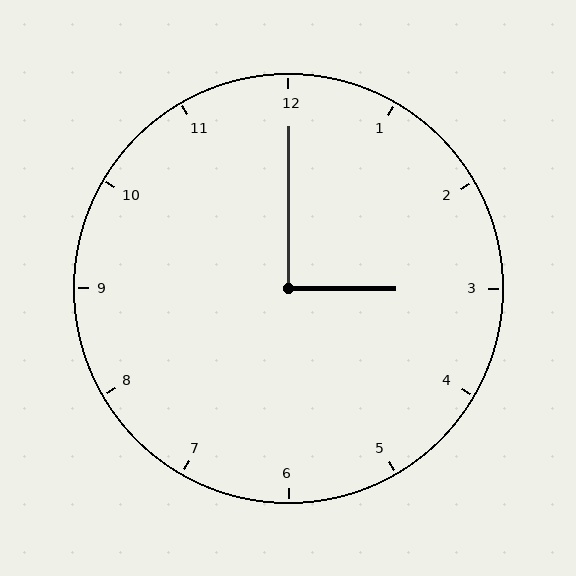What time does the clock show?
3:00.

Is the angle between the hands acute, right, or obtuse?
It is right.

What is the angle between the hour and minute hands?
Approximately 90 degrees.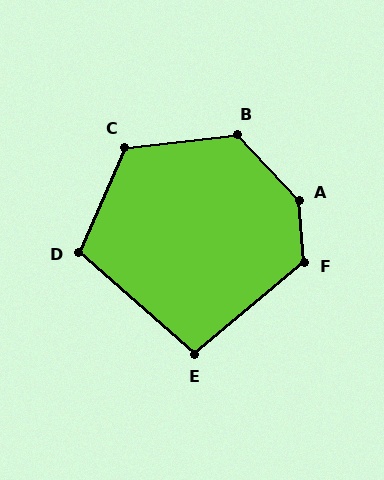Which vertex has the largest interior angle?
A, at approximately 141 degrees.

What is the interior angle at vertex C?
Approximately 120 degrees (obtuse).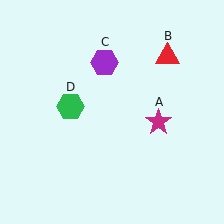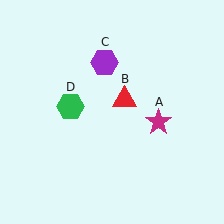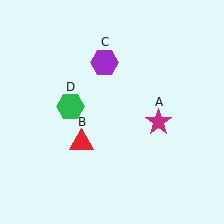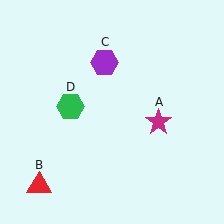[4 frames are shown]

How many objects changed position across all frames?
1 object changed position: red triangle (object B).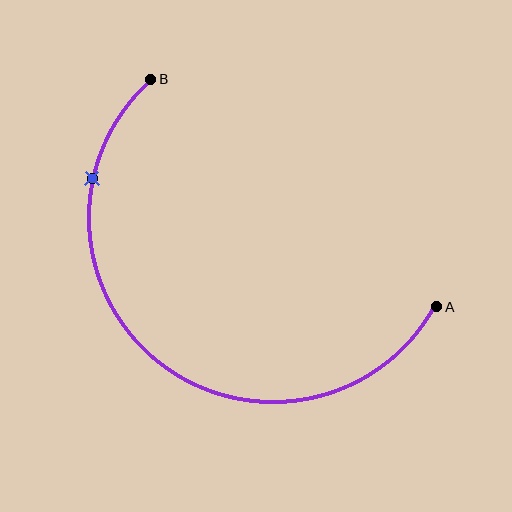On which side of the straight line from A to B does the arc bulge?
The arc bulges below and to the left of the straight line connecting A and B.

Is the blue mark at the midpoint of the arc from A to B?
No. The blue mark lies on the arc but is closer to endpoint B. The arc midpoint would be at the point on the curve equidistant along the arc from both A and B.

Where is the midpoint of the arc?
The arc midpoint is the point on the curve farthest from the straight line joining A and B. It sits below and to the left of that line.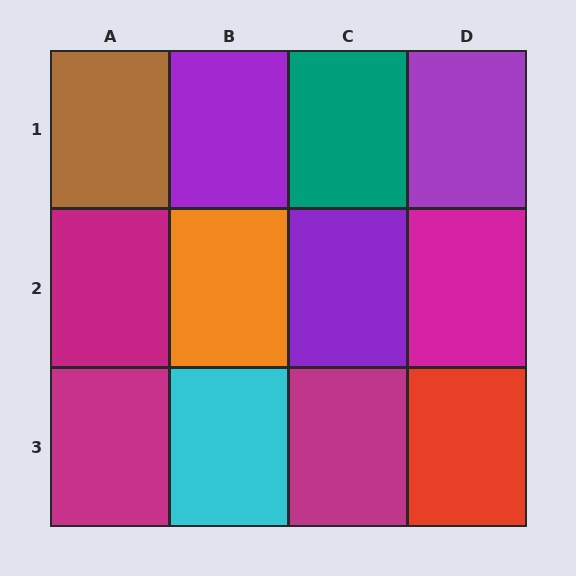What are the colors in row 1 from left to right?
Brown, purple, teal, purple.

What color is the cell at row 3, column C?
Magenta.